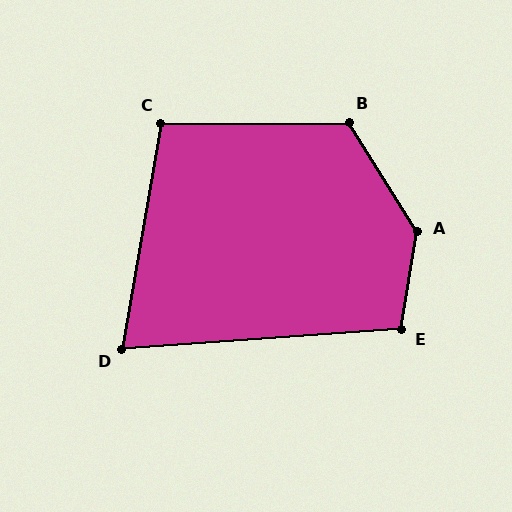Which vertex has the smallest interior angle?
D, at approximately 76 degrees.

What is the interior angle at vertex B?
Approximately 121 degrees (obtuse).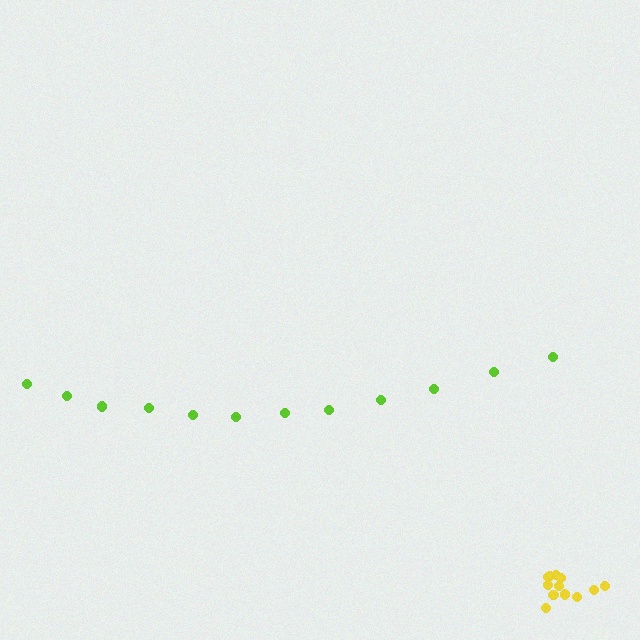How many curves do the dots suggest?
There are 2 distinct paths.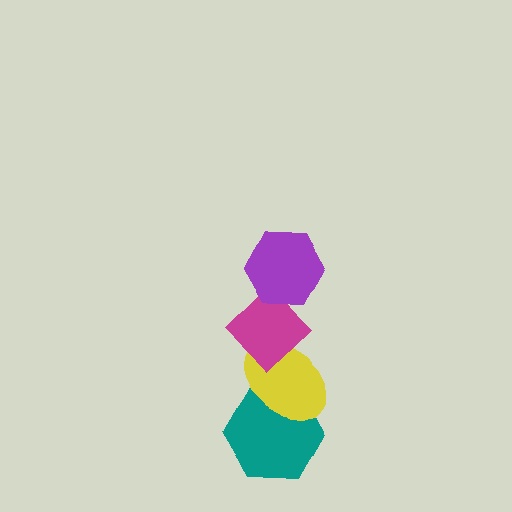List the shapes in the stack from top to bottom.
From top to bottom: the purple hexagon, the magenta diamond, the yellow ellipse, the teal hexagon.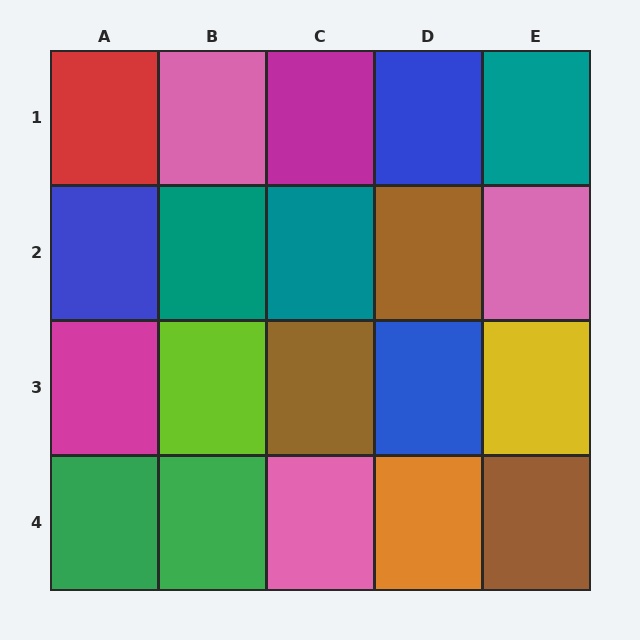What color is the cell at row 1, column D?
Blue.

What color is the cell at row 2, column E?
Pink.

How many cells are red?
1 cell is red.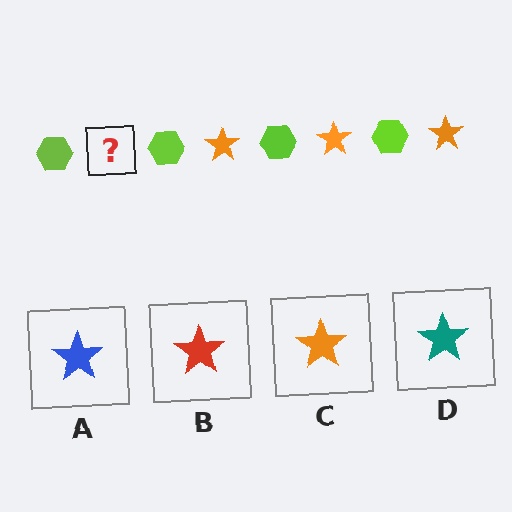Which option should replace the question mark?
Option C.